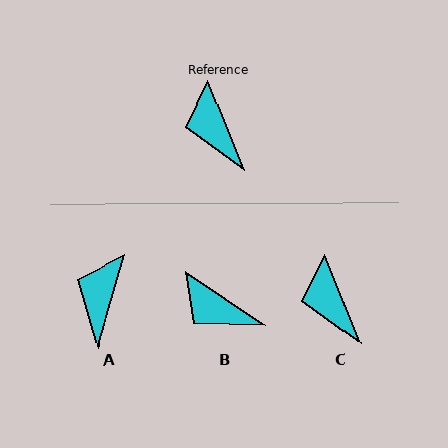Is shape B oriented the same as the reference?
No, it is off by about 35 degrees.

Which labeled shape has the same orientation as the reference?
C.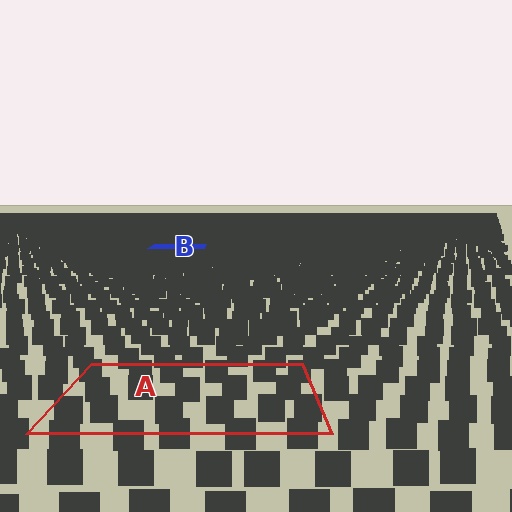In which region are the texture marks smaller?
The texture marks are smaller in region B, because it is farther away.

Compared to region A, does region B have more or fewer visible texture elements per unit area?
Region B has more texture elements per unit area — they are packed more densely because it is farther away.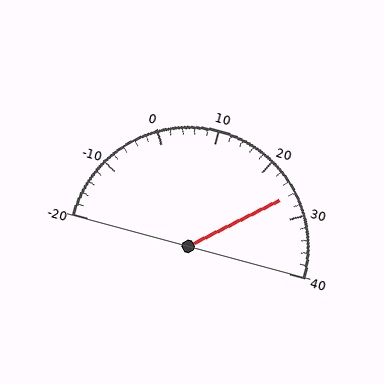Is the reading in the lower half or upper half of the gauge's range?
The reading is in the upper half of the range (-20 to 40).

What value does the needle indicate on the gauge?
The needle indicates approximately 26.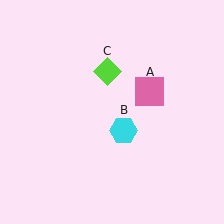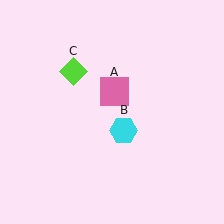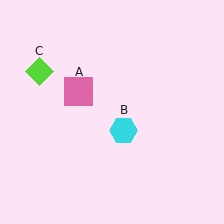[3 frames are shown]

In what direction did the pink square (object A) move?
The pink square (object A) moved left.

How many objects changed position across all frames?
2 objects changed position: pink square (object A), lime diamond (object C).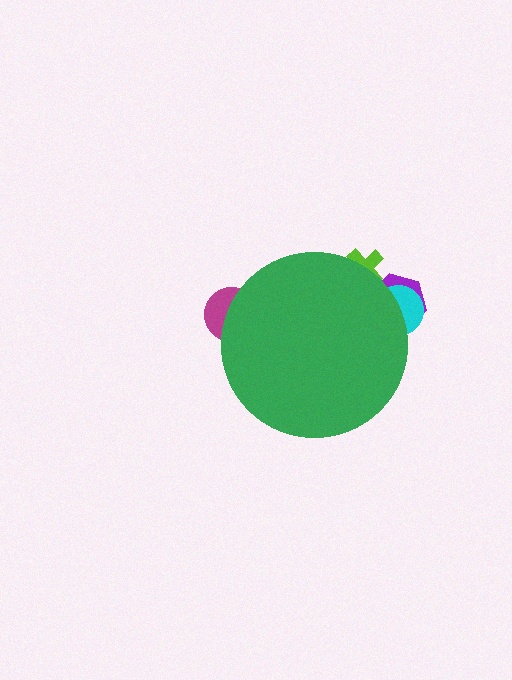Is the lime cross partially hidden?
Yes, the lime cross is partially hidden behind the green circle.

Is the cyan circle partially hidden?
Yes, the cyan circle is partially hidden behind the green circle.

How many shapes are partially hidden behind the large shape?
4 shapes are partially hidden.